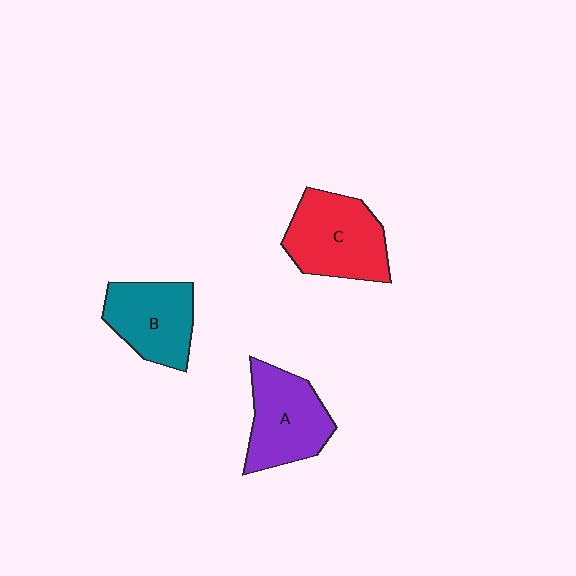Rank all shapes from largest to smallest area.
From largest to smallest: C (red), A (purple), B (teal).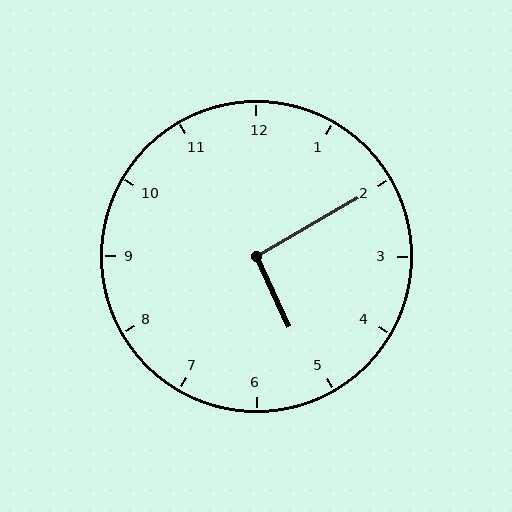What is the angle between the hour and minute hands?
Approximately 95 degrees.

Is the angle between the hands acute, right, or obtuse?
It is right.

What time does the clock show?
5:10.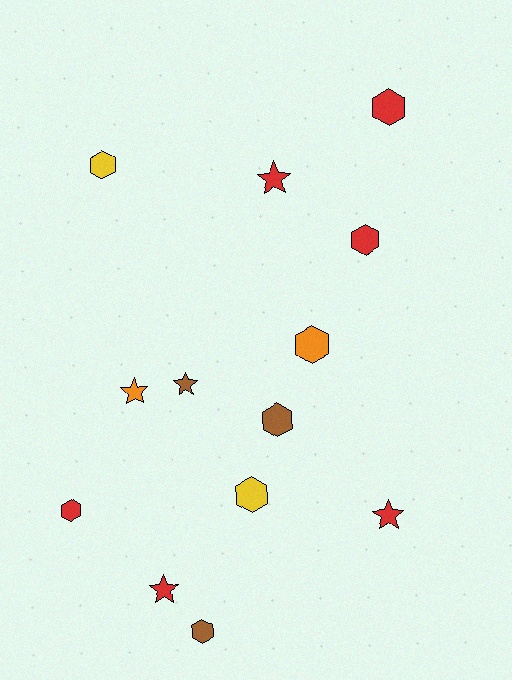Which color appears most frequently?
Red, with 6 objects.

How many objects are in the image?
There are 13 objects.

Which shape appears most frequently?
Hexagon, with 8 objects.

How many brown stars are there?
There is 1 brown star.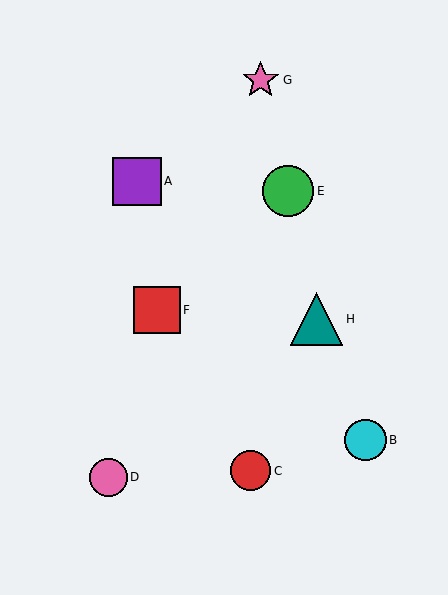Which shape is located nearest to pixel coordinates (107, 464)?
The pink circle (labeled D) at (108, 477) is nearest to that location.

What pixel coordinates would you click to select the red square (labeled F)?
Click at (157, 310) to select the red square F.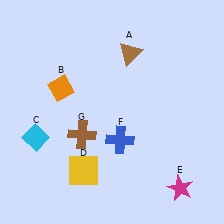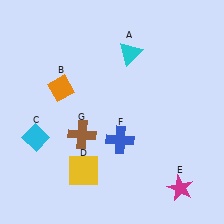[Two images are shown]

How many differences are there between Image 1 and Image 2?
There is 1 difference between the two images.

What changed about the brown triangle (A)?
In Image 1, A is brown. In Image 2, it changed to cyan.